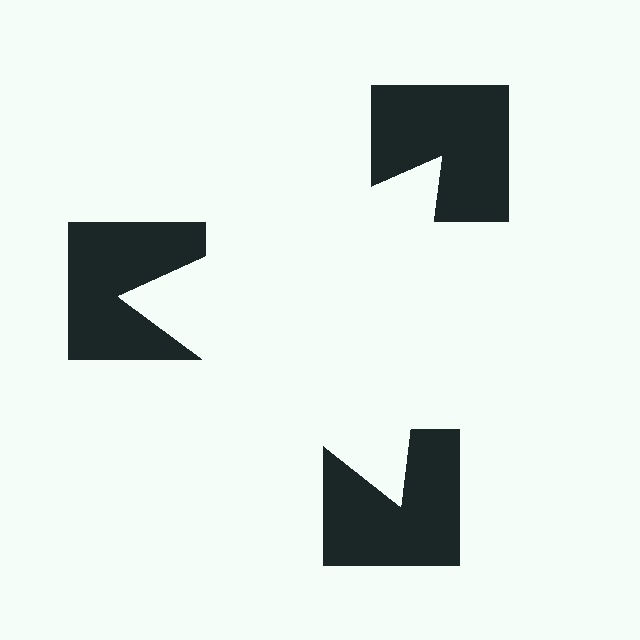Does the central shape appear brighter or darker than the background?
It typically appears slightly brighter than the background, even though no actual brightness change is drawn.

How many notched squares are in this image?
There are 3 — one at each vertex of the illusory triangle.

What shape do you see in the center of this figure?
An illusory triangle — its edges are inferred from the aligned wedge cuts in the notched squares, not physically drawn.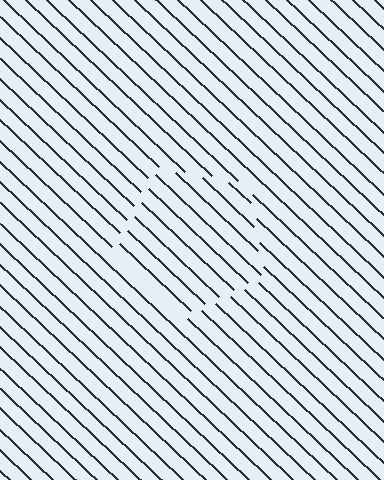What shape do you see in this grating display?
An illusory pentagon. The interior of the shape contains the same grating, shifted by half a period — the contour is defined by the phase discontinuity where line-ends from the inner and outer gratings abut.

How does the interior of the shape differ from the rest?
The interior of the shape contains the same grating, shifted by half a period — the contour is defined by the phase discontinuity where line-ends from the inner and outer gratings abut.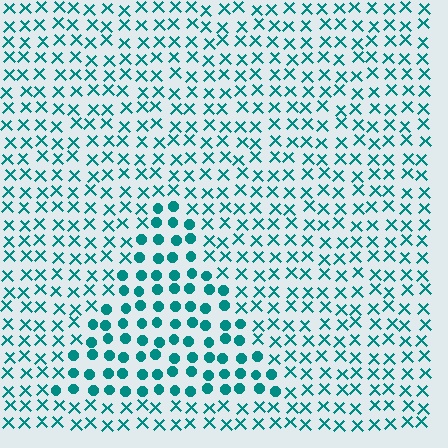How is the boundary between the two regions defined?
The boundary is defined by a change in element shape: circles inside vs. X marks outside. All elements share the same color and spacing.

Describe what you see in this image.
The image is filled with small teal elements arranged in a uniform grid. A triangle-shaped region contains circles, while the surrounding area contains X marks. The boundary is defined purely by the change in element shape.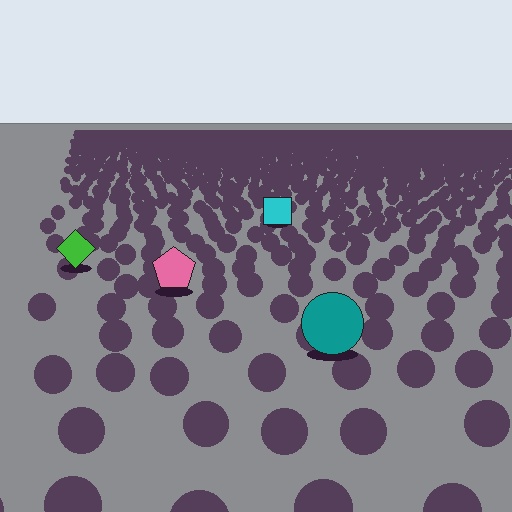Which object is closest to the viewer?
The teal circle is closest. The texture marks near it are larger and more spread out.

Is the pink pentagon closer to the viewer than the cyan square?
Yes. The pink pentagon is closer — you can tell from the texture gradient: the ground texture is coarser near it.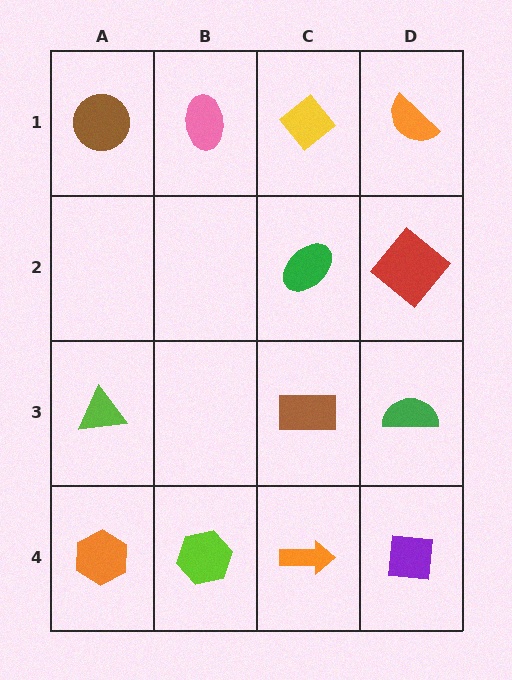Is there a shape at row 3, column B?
No, that cell is empty.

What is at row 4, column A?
An orange hexagon.